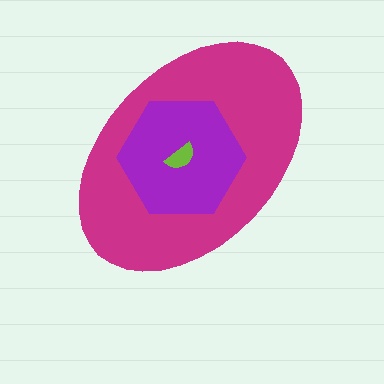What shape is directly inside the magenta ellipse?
The purple hexagon.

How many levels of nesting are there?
3.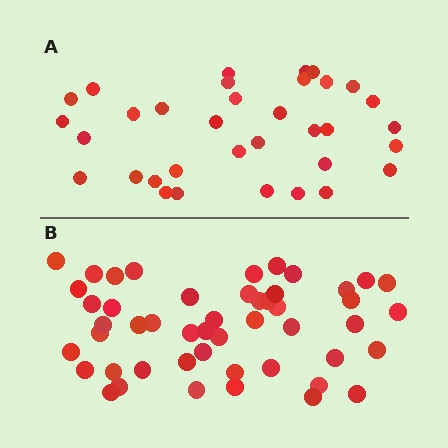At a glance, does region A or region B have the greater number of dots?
Region B (the bottom region) has more dots.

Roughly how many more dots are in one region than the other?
Region B has approximately 15 more dots than region A.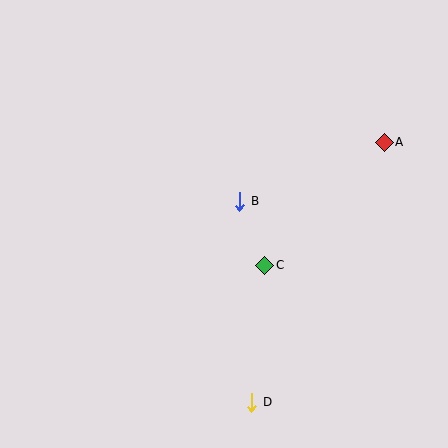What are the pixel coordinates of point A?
Point A is at (384, 142).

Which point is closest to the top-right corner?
Point A is closest to the top-right corner.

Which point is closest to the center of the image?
Point B at (240, 201) is closest to the center.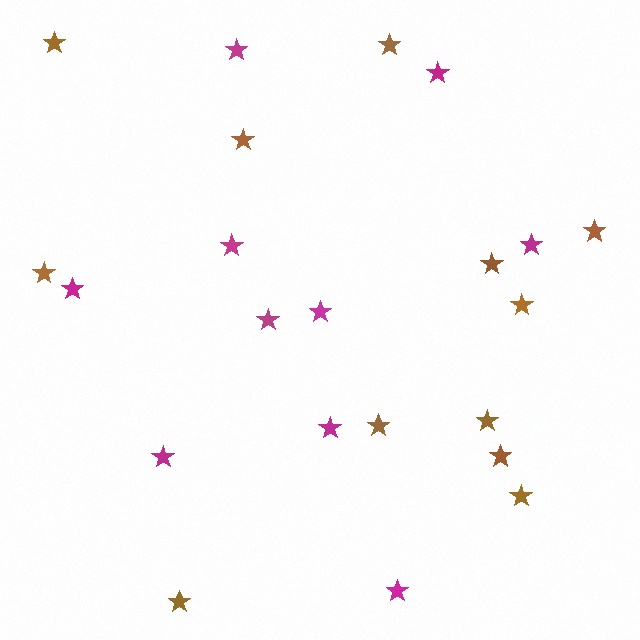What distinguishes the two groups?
There are 2 groups: one group of brown stars (12) and one group of magenta stars (10).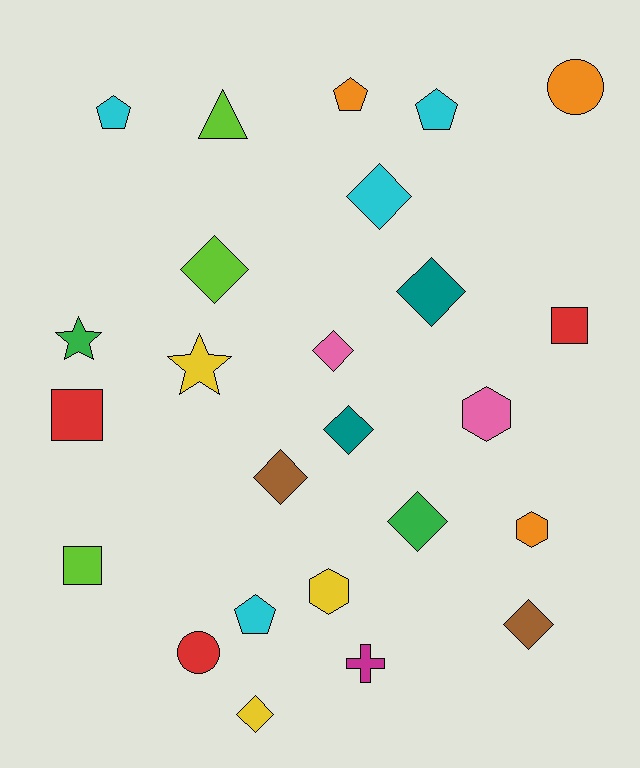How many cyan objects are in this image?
There are 4 cyan objects.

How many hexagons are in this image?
There are 3 hexagons.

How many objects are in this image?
There are 25 objects.